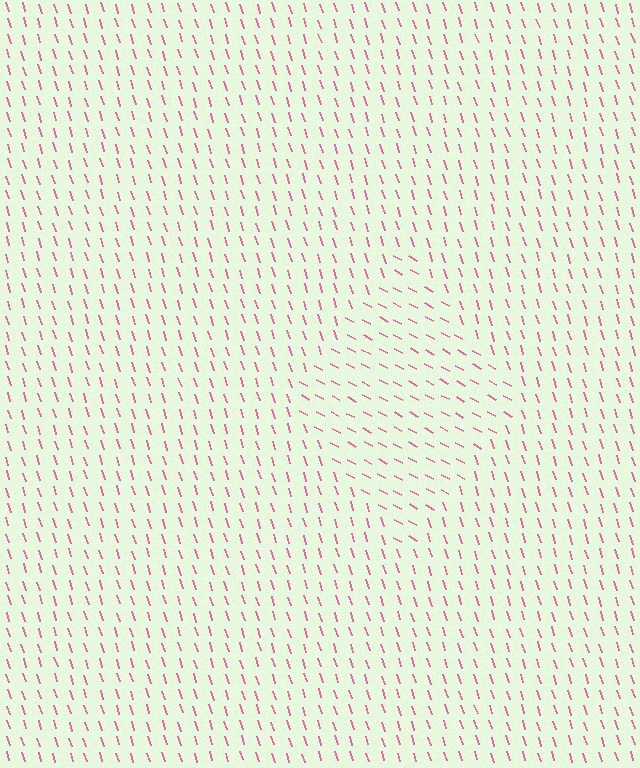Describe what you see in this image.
The image is filled with small pink line segments. A diamond region in the image has lines oriented differently from the surrounding lines, creating a visible texture boundary.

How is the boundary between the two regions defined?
The boundary is defined purely by a change in line orientation (approximately 45 degrees difference). All lines are the same color and thickness.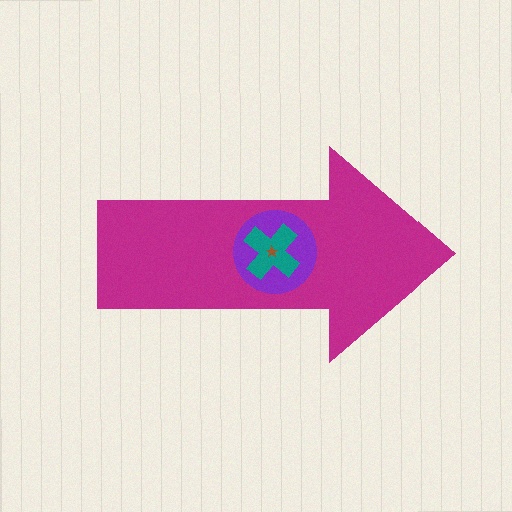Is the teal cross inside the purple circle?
Yes.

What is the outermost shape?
The magenta arrow.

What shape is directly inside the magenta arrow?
The purple circle.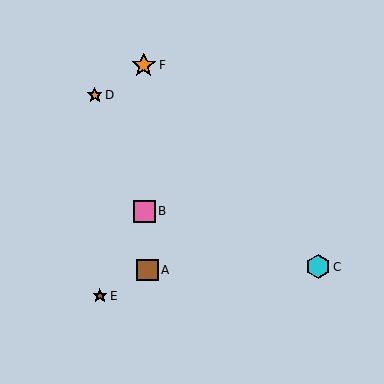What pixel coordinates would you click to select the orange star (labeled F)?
Click at (144, 65) to select the orange star F.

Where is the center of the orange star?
The center of the orange star is at (95, 95).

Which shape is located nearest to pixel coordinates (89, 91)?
The orange star (labeled D) at (95, 95) is nearest to that location.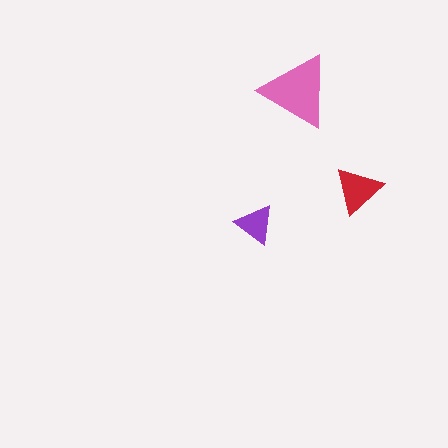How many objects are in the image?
There are 3 objects in the image.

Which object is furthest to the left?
The purple triangle is leftmost.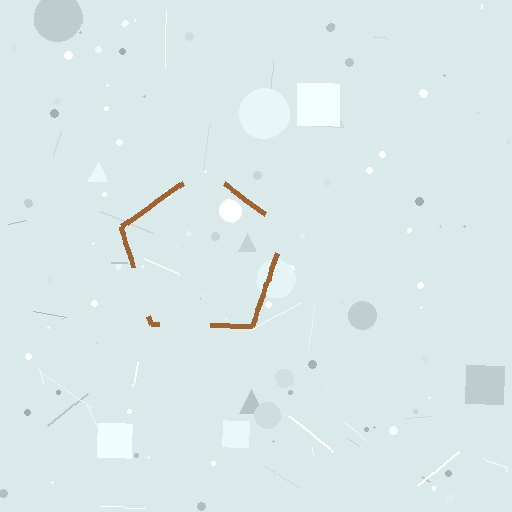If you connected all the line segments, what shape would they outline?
They would outline a pentagon.